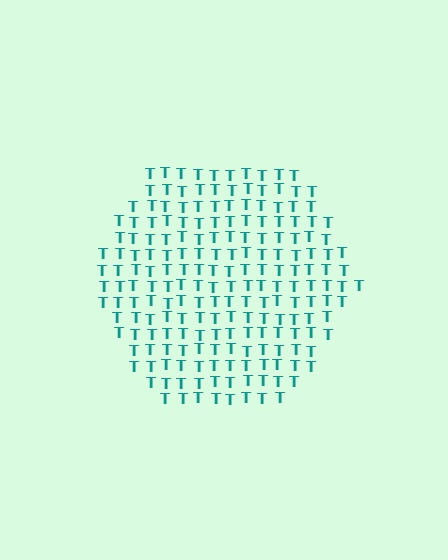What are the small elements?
The small elements are letter T's.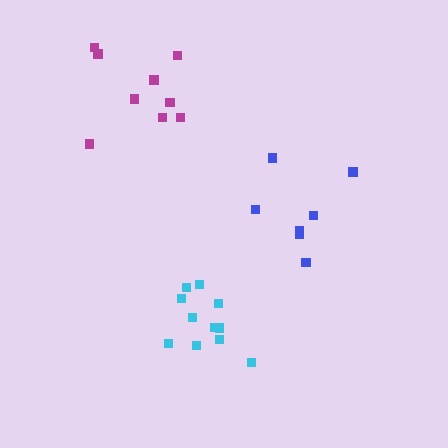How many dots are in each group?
Group 1: 7 dots, Group 2: 11 dots, Group 3: 9 dots (27 total).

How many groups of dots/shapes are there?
There are 3 groups.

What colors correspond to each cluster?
The clusters are colored: blue, cyan, magenta.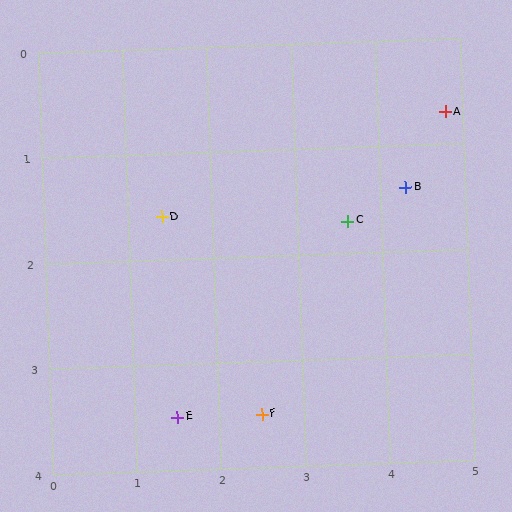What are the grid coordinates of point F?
Point F is at approximately (2.5, 3.5).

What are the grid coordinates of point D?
Point D is at approximately (1.4, 1.6).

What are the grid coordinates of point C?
Point C is at approximately (3.6, 1.7).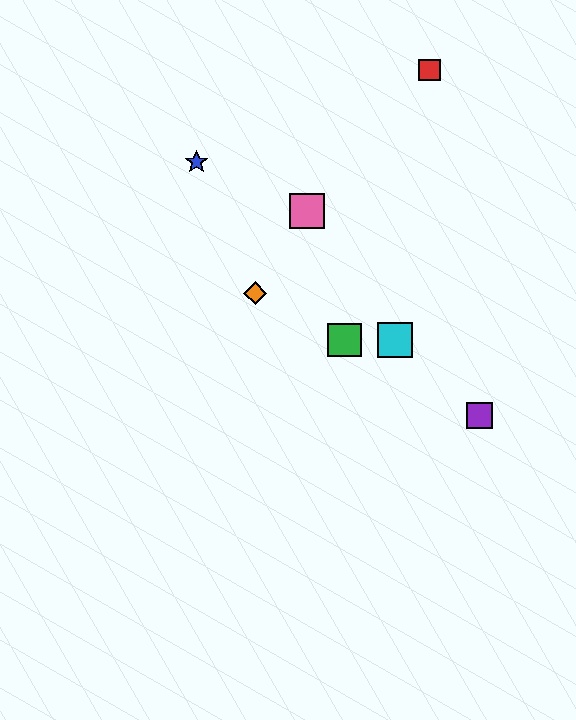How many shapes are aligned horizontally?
3 shapes (the green square, the yellow star, the cyan square) are aligned horizontally.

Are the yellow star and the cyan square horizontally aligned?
Yes, both are at y≈340.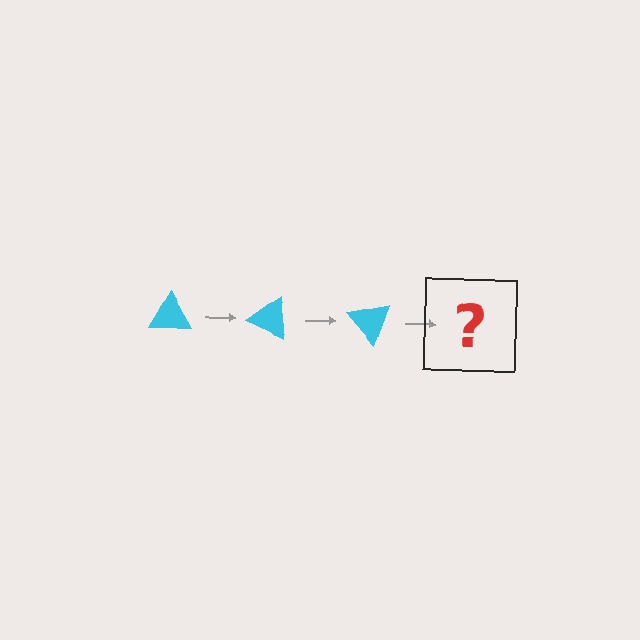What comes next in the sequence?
The next element should be a cyan triangle rotated 75 degrees.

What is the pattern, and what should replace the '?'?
The pattern is that the triangle rotates 25 degrees each step. The '?' should be a cyan triangle rotated 75 degrees.